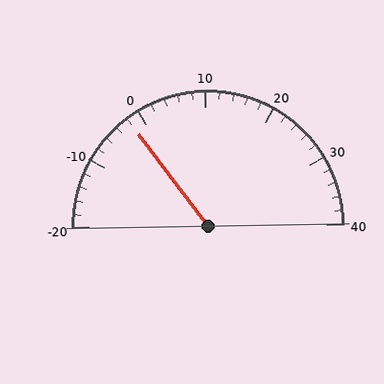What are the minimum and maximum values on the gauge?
The gauge ranges from -20 to 40.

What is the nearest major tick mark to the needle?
The nearest major tick mark is 0.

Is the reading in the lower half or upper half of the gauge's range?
The reading is in the lower half of the range (-20 to 40).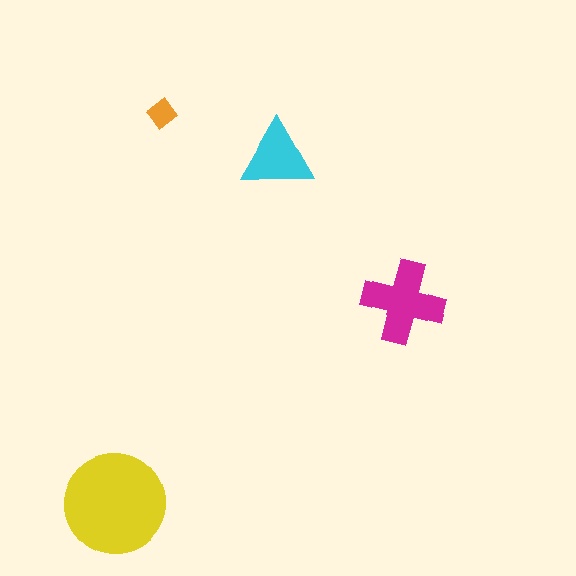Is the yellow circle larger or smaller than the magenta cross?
Larger.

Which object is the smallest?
The orange diamond.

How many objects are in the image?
There are 4 objects in the image.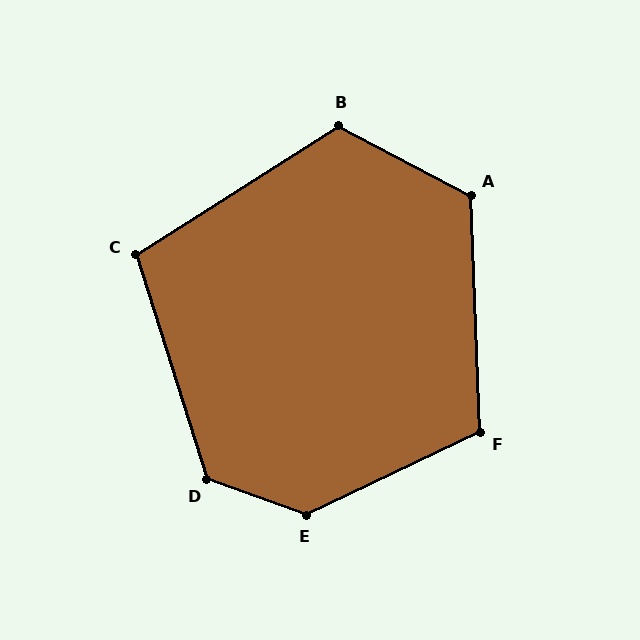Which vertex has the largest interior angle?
E, at approximately 135 degrees.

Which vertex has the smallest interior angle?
C, at approximately 105 degrees.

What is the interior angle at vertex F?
Approximately 113 degrees (obtuse).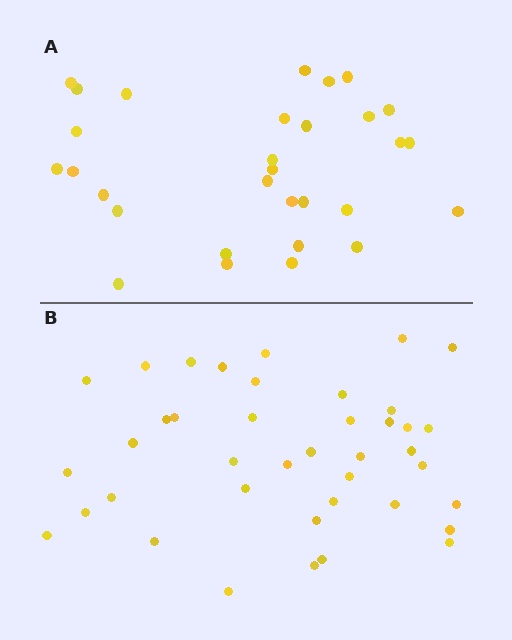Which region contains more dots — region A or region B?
Region B (the bottom region) has more dots.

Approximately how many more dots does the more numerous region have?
Region B has roughly 10 or so more dots than region A.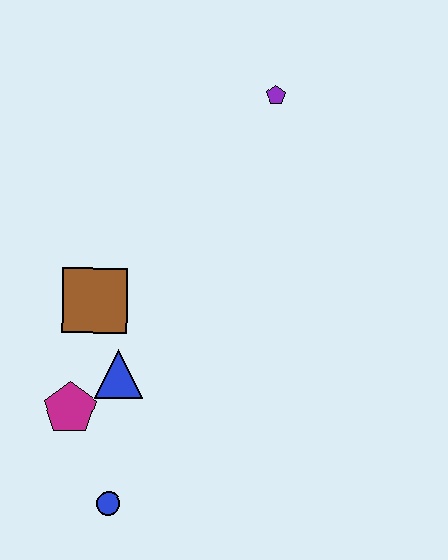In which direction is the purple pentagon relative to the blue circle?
The purple pentagon is above the blue circle.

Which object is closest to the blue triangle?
The magenta pentagon is closest to the blue triangle.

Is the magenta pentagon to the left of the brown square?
Yes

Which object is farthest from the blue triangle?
The purple pentagon is farthest from the blue triangle.